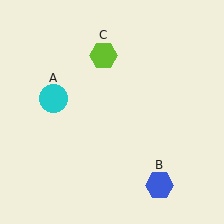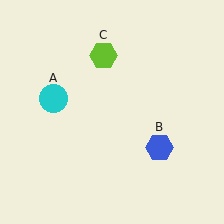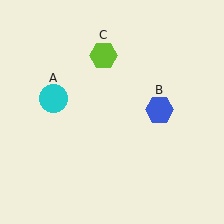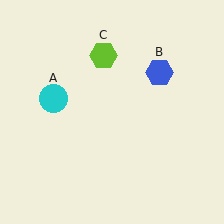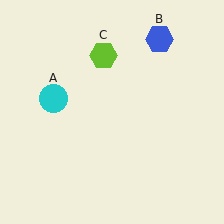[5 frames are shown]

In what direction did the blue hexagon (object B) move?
The blue hexagon (object B) moved up.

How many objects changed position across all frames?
1 object changed position: blue hexagon (object B).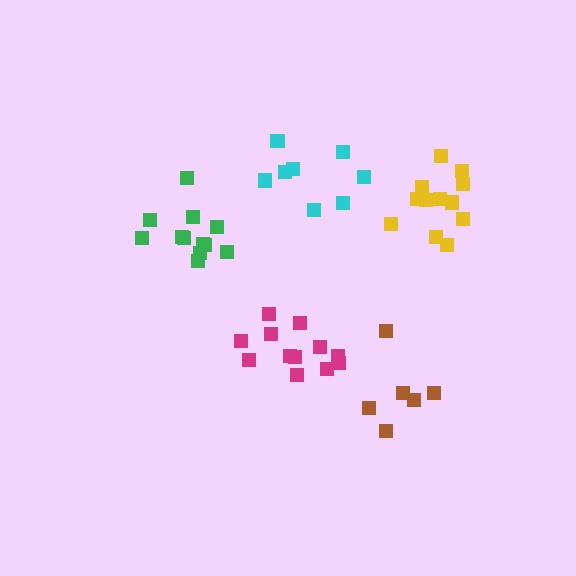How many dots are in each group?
Group 1: 12 dots, Group 2: 12 dots, Group 3: 8 dots, Group 4: 12 dots, Group 5: 6 dots (50 total).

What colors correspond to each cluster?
The clusters are colored: green, yellow, cyan, magenta, brown.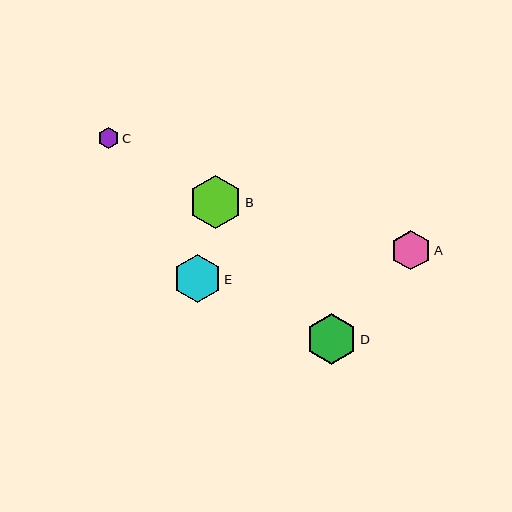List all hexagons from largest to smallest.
From largest to smallest: B, D, E, A, C.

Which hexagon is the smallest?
Hexagon C is the smallest with a size of approximately 21 pixels.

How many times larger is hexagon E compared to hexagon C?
Hexagon E is approximately 2.3 times the size of hexagon C.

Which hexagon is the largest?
Hexagon B is the largest with a size of approximately 53 pixels.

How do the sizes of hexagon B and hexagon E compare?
Hexagon B and hexagon E are approximately the same size.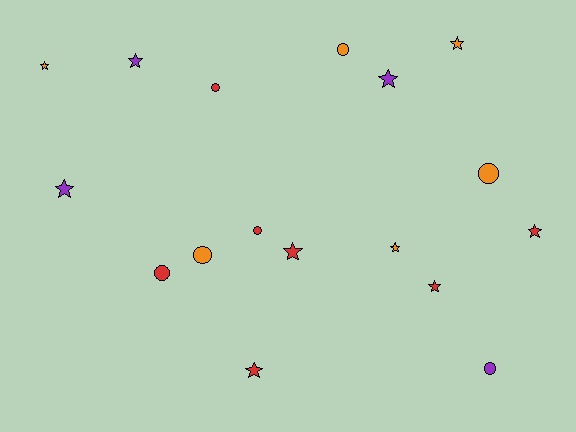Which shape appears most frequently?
Star, with 10 objects.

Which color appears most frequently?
Red, with 7 objects.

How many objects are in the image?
There are 17 objects.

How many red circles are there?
There are 3 red circles.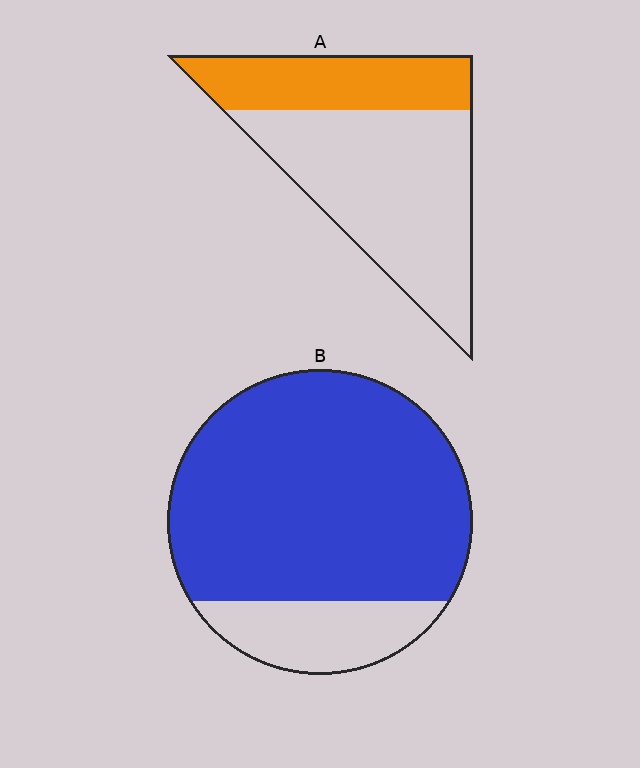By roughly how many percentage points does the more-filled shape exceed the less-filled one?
By roughly 50 percentage points (B over A).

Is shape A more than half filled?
No.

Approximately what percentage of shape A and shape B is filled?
A is approximately 35% and B is approximately 80%.